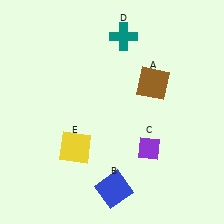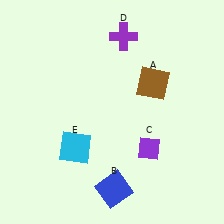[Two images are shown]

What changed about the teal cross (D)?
In Image 1, D is teal. In Image 2, it changed to purple.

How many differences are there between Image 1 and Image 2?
There are 2 differences between the two images.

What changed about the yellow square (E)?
In Image 1, E is yellow. In Image 2, it changed to cyan.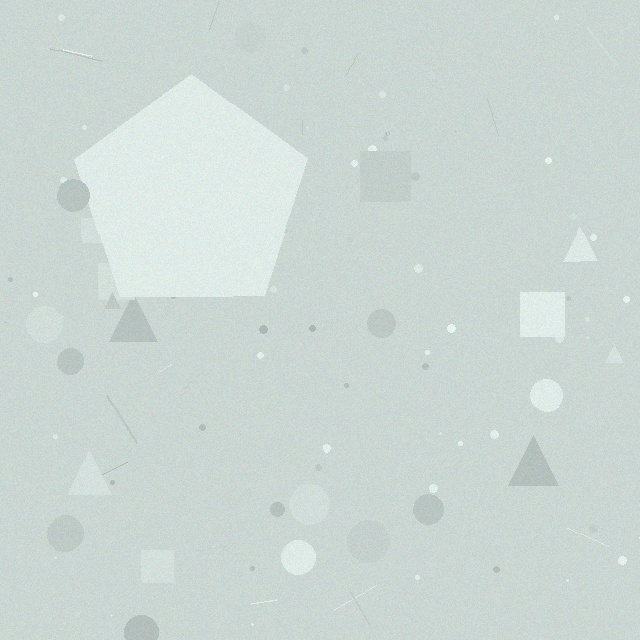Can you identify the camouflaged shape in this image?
The camouflaged shape is a pentagon.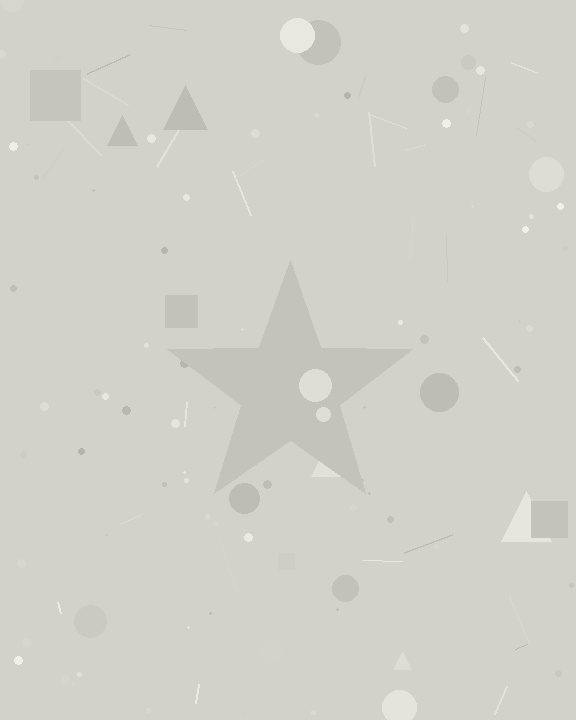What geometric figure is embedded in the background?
A star is embedded in the background.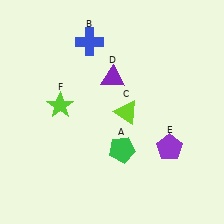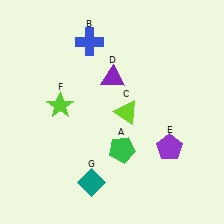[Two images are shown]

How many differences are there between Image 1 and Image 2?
There is 1 difference between the two images.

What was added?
A teal diamond (G) was added in Image 2.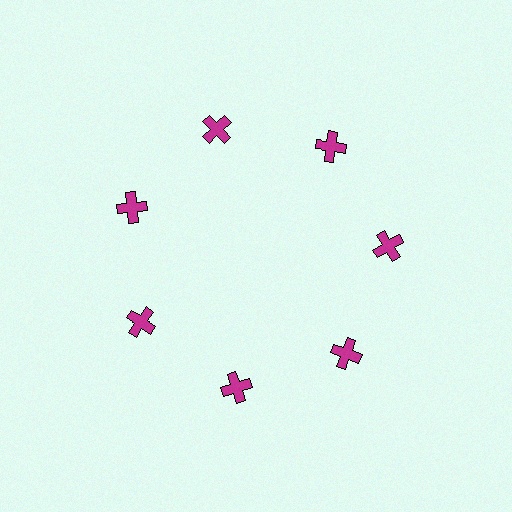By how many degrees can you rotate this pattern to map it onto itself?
The pattern maps onto itself every 51 degrees of rotation.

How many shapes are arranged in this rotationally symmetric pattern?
There are 7 shapes, arranged in 7 groups of 1.